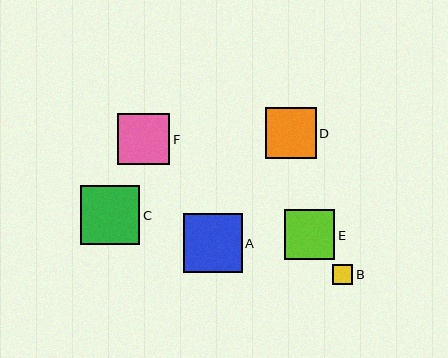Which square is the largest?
Square C is the largest with a size of approximately 59 pixels.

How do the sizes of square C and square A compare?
Square C and square A are approximately the same size.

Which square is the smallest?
Square B is the smallest with a size of approximately 20 pixels.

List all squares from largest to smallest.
From largest to smallest: C, A, F, D, E, B.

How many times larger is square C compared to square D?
Square C is approximately 1.2 times the size of square D.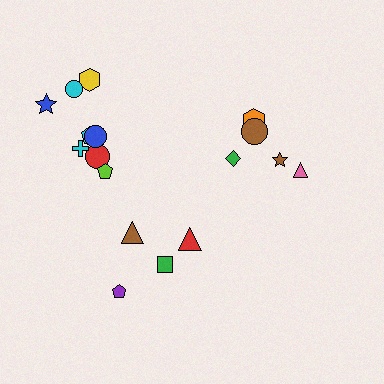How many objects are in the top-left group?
There are 8 objects.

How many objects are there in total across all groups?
There are 17 objects.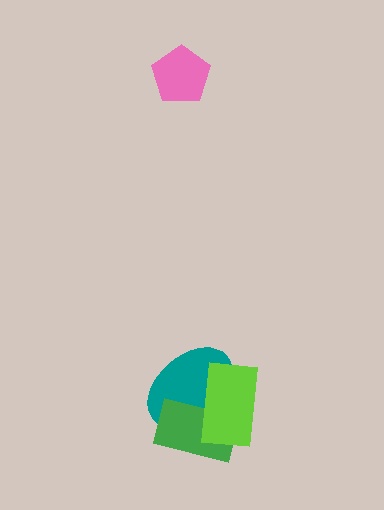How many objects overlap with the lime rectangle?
2 objects overlap with the lime rectangle.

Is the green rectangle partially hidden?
Yes, it is partially covered by another shape.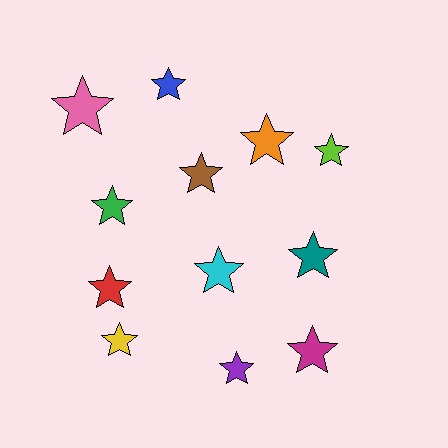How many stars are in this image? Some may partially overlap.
There are 12 stars.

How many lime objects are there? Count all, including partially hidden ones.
There is 1 lime object.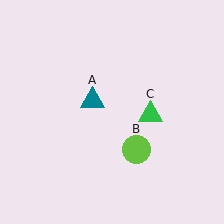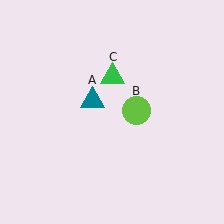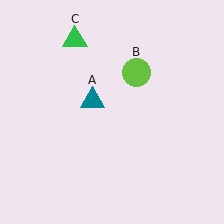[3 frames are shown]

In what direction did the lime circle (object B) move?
The lime circle (object B) moved up.